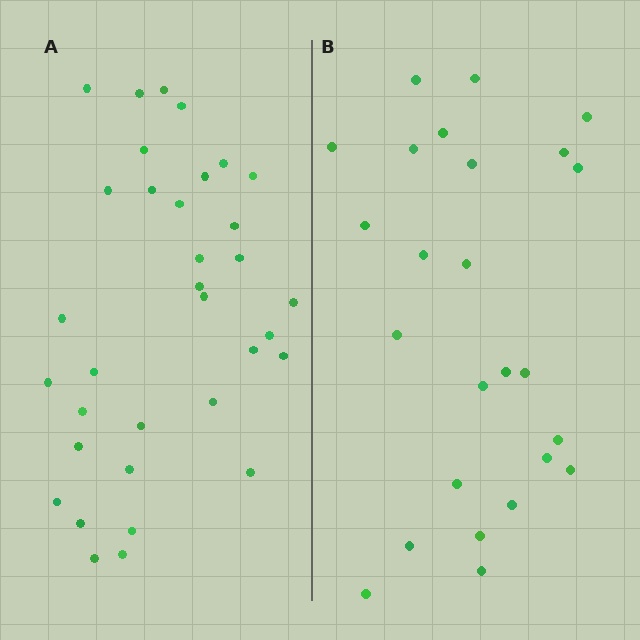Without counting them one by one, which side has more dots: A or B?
Region A (the left region) has more dots.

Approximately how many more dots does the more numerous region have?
Region A has roughly 8 or so more dots than region B.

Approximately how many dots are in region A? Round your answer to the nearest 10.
About 30 dots. (The exact count is 34, which rounds to 30.)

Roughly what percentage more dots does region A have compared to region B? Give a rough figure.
About 35% more.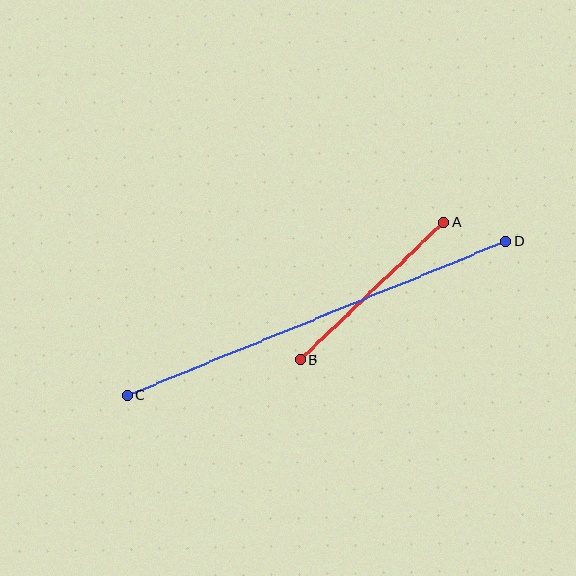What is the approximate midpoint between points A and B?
The midpoint is at approximately (372, 291) pixels.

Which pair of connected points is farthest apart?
Points C and D are farthest apart.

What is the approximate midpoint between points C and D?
The midpoint is at approximately (316, 318) pixels.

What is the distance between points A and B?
The distance is approximately 198 pixels.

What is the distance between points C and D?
The distance is approximately 409 pixels.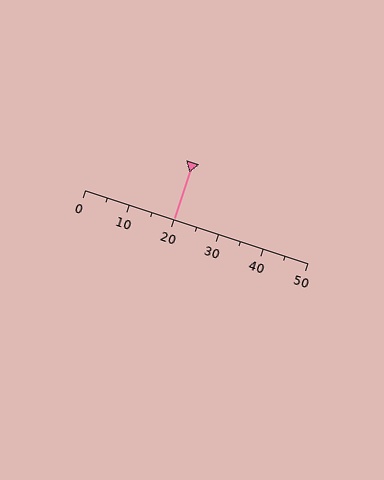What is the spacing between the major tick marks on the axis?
The major ticks are spaced 10 apart.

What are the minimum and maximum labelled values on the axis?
The axis runs from 0 to 50.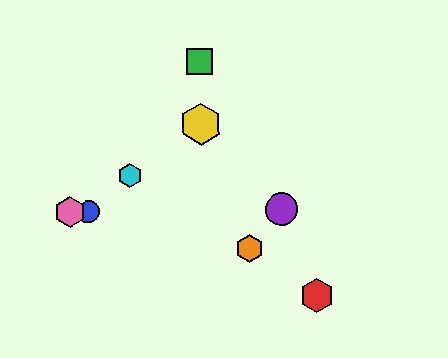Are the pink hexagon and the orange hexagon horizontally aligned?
No, the pink hexagon is at y≈212 and the orange hexagon is at y≈248.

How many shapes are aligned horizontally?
3 shapes (the blue circle, the purple circle, the pink hexagon) are aligned horizontally.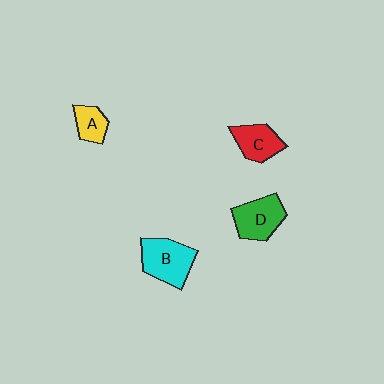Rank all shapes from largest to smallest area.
From largest to smallest: B (cyan), D (green), C (red), A (yellow).